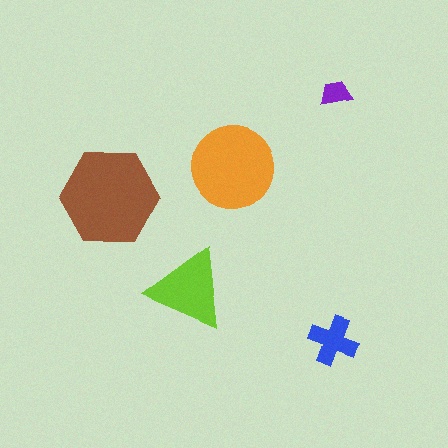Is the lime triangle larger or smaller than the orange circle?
Smaller.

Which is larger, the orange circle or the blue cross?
The orange circle.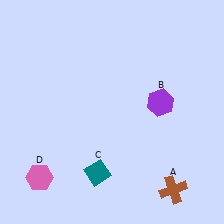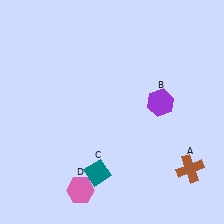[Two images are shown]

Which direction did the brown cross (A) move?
The brown cross (A) moved up.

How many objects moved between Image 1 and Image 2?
2 objects moved between the two images.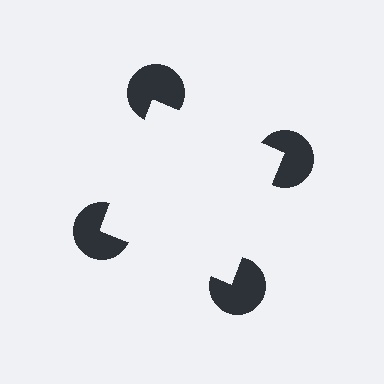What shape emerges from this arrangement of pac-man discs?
An illusory square — its edges are inferred from the aligned wedge cuts in the pac-man discs, not physically drawn.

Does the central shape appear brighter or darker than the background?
It typically appears slightly brighter than the background, even though no actual brightness change is drawn.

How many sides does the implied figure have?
4 sides.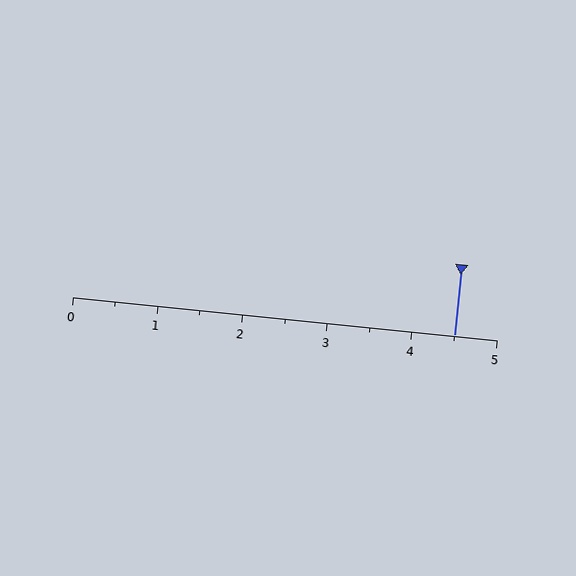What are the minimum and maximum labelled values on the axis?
The axis runs from 0 to 5.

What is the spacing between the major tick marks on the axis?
The major ticks are spaced 1 apart.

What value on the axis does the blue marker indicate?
The marker indicates approximately 4.5.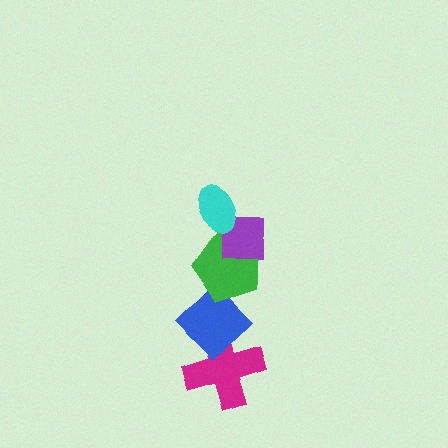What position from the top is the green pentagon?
The green pentagon is 3rd from the top.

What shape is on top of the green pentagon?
The purple square is on top of the green pentagon.